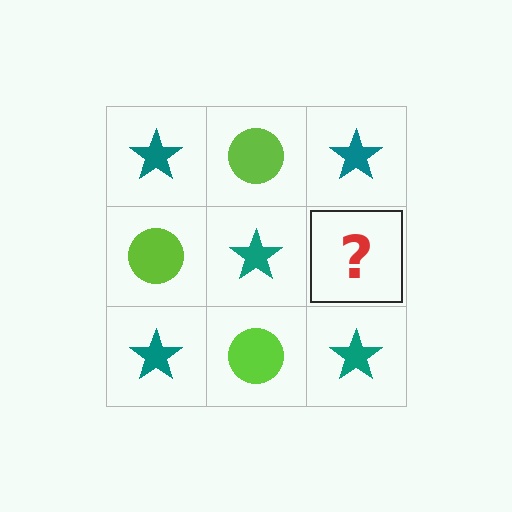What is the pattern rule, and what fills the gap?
The rule is that it alternates teal star and lime circle in a checkerboard pattern. The gap should be filled with a lime circle.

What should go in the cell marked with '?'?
The missing cell should contain a lime circle.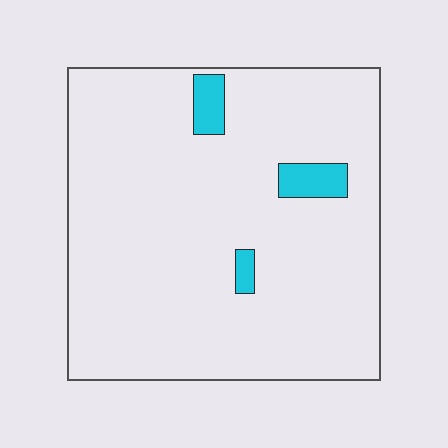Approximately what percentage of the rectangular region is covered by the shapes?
Approximately 5%.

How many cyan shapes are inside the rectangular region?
3.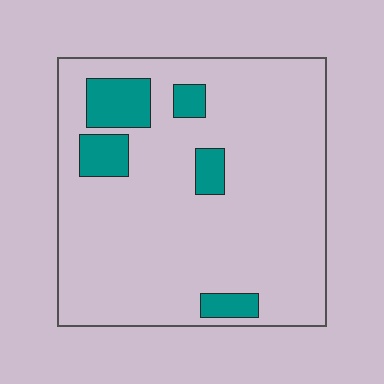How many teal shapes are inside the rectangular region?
5.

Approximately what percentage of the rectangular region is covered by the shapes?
Approximately 15%.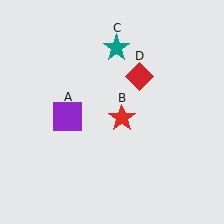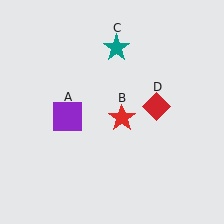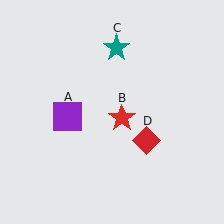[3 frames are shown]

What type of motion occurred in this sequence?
The red diamond (object D) rotated clockwise around the center of the scene.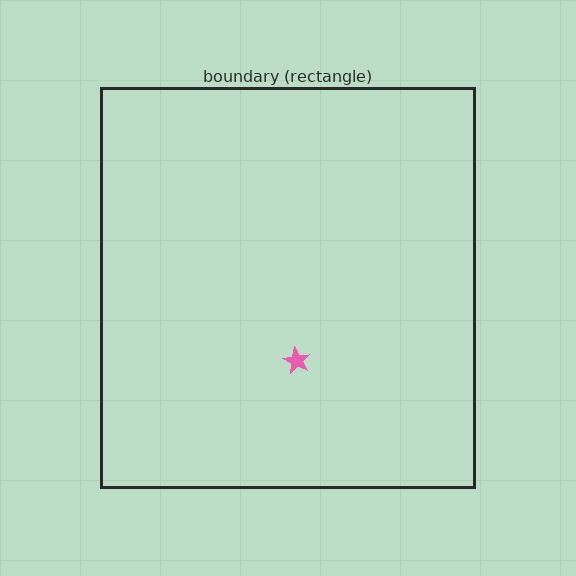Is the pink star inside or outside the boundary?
Inside.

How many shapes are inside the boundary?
1 inside, 0 outside.